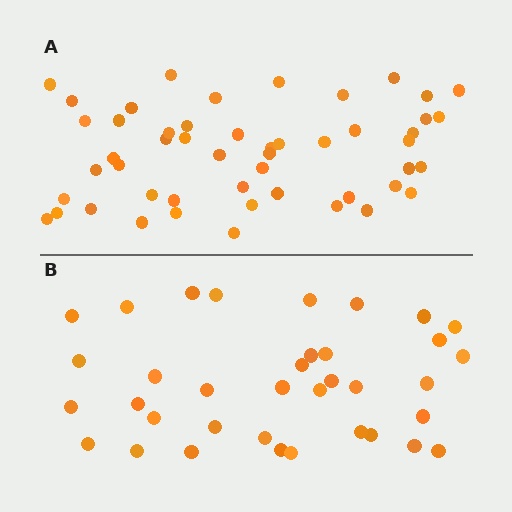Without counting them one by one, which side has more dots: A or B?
Region A (the top region) has more dots.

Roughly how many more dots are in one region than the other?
Region A has approximately 15 more dots than region B.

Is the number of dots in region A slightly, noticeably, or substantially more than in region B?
Region A has noticeably more, but not dramatically so. The ratio is roughly 1.4 to 1.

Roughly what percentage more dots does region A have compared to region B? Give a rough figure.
About 40% more.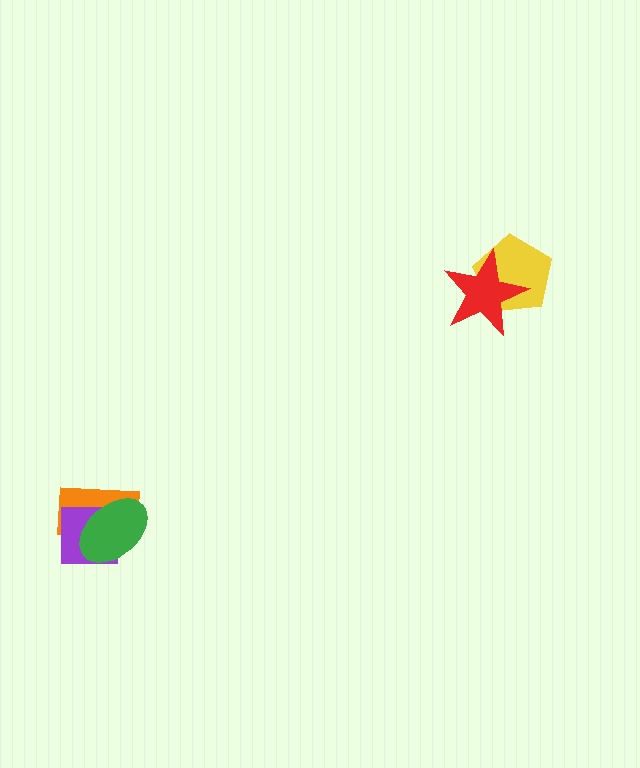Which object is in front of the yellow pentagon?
The red star is in front of the yellow pentagon.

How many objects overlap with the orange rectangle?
2 objects overlap with the orange rectangle.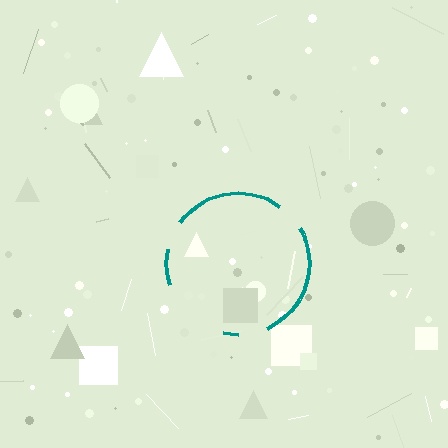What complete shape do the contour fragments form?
The contour fragments form a circle.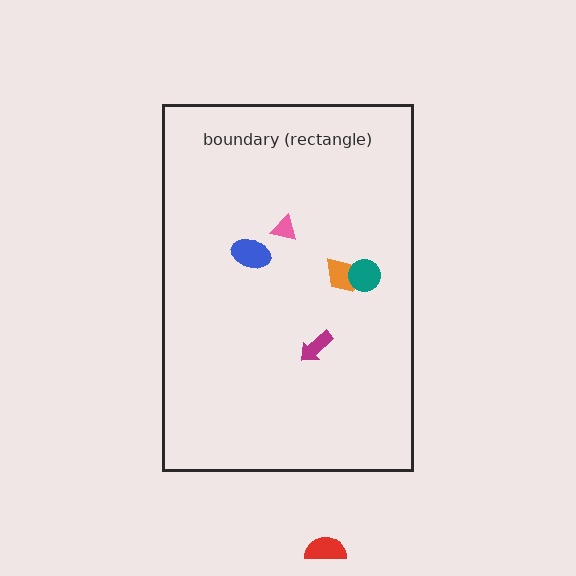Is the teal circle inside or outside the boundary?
Inside.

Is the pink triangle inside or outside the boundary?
Inside.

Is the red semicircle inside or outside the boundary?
Outside.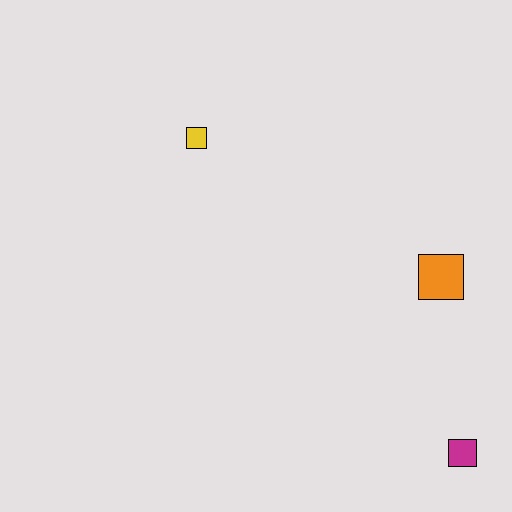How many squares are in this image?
There are 3 squares.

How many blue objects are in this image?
There are no blue objects.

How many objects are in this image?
There are 3 objects.